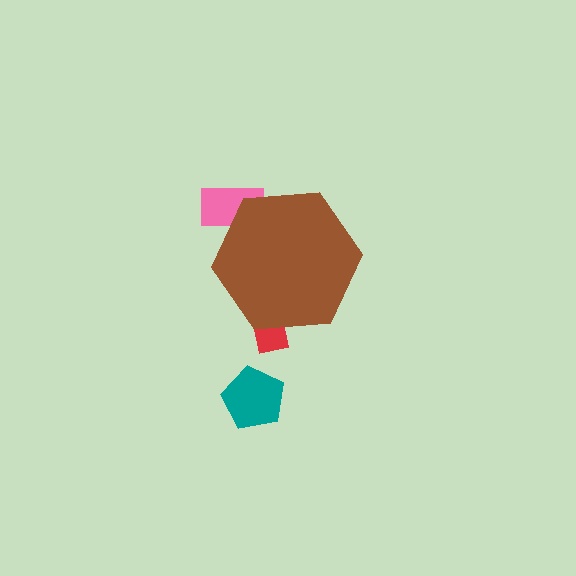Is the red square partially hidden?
Yes, the red square is partially hidden behind the brown hexagon.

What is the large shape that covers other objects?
A brown hexagon.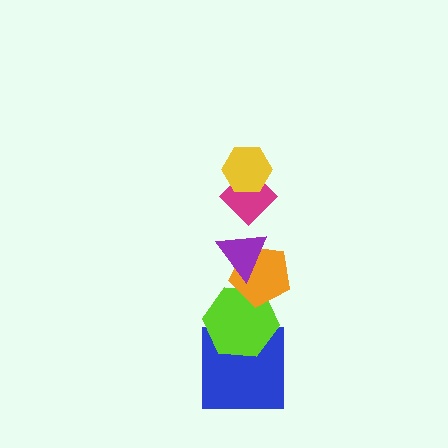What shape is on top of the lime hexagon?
The orange pentagon is on top of the lime hexagon.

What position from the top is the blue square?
The blue square is 6th from the top.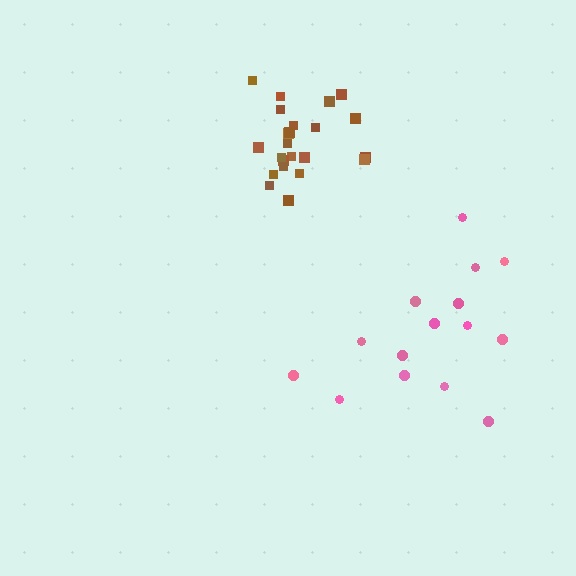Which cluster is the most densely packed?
Brown.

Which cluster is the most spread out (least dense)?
Pink.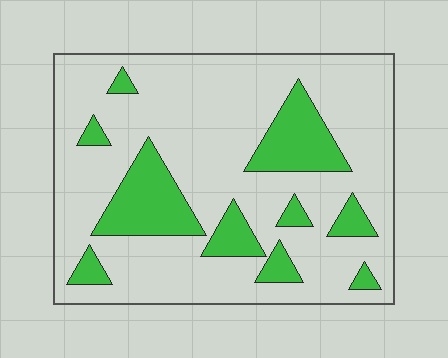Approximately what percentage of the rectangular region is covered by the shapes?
Approximately 20%.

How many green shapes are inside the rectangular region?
10.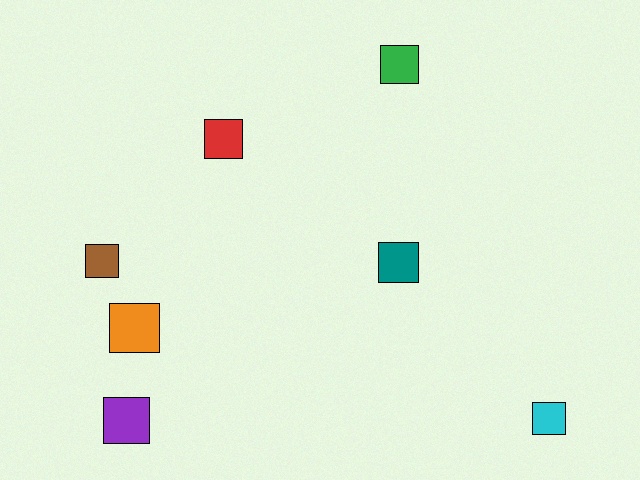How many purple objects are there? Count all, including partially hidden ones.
There is 1 purple object.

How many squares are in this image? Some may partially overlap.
There are 7 squares.